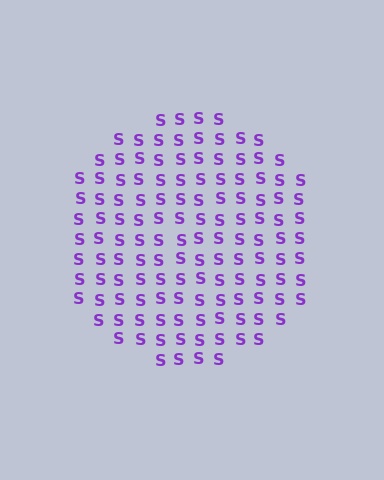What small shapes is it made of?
It is made of small letter S's.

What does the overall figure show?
The overall figure shows a circle.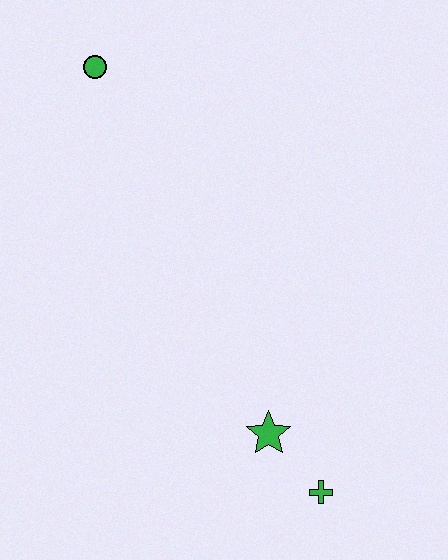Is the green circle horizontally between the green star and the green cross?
No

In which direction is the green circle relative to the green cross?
The green circle is above the green cross.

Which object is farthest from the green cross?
The green circle is farthest from the green cross.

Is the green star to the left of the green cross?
Yes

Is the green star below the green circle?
Yes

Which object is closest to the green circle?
The green star is closest to the green circle.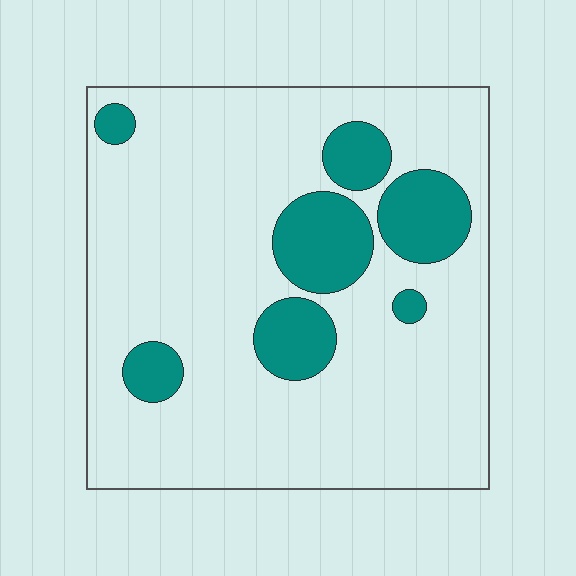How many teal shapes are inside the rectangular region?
7.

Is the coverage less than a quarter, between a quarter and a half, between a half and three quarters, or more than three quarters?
Less than a quarter.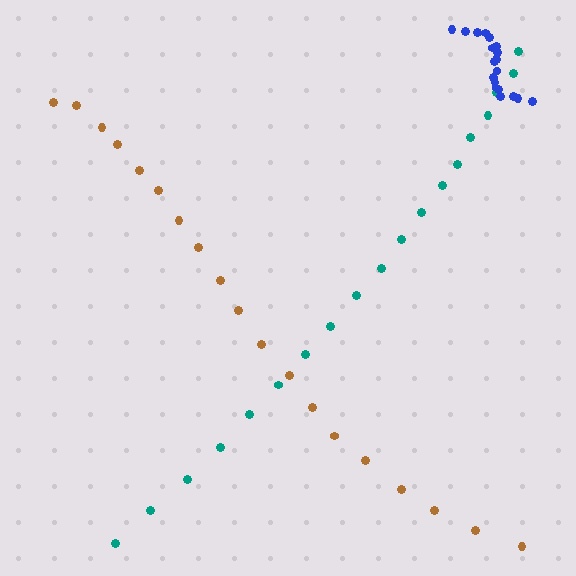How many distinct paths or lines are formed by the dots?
There are 3 distinct paths.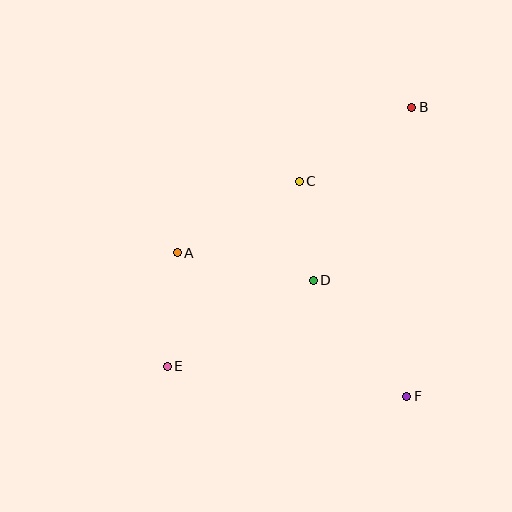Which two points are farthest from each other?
Points B and E are farthest from each other.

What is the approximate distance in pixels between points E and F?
The distance between E and F is approximately 242 pixels.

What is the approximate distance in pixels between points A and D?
The distance between A and D is approximately 139 pixels.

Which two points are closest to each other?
Points C and D are closest to each other.